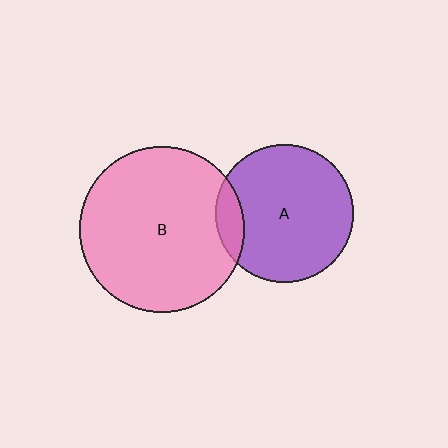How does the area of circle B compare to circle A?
Approximately 1.4 times.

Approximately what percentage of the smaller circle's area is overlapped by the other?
Approximately 10%.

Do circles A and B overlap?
Yes.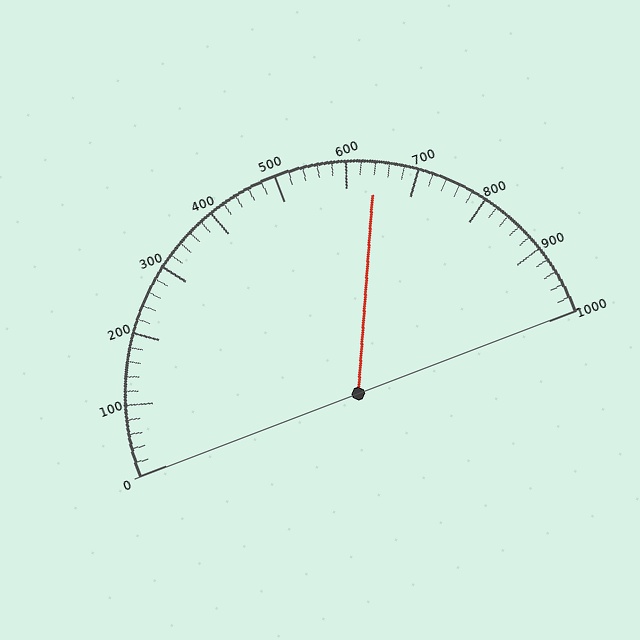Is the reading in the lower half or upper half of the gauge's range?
The reading is in the upper half of the range (0 to 1000).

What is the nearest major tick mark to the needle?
The nearest major tick mark is 600.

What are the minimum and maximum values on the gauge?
The gauge ranges from 0 to 1000.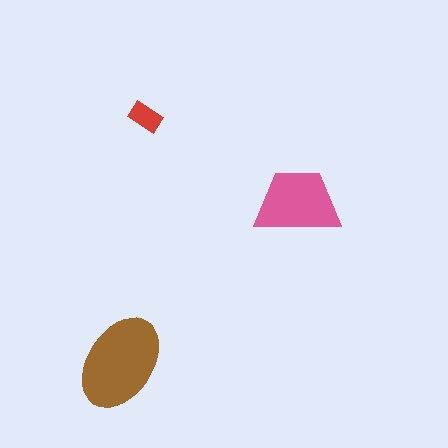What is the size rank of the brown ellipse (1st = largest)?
1st.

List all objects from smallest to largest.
The red rectangle, the pink trapezoid, the brown ellipse.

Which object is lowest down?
The brown ellipse is bottommost.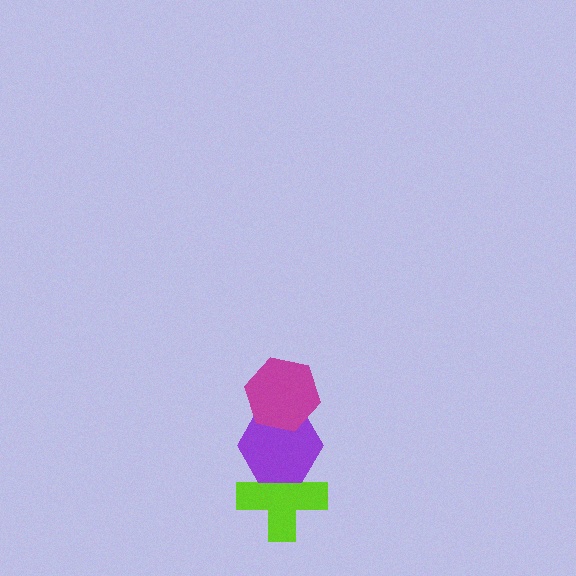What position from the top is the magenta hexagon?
The magenta hexagon is 1st from the top.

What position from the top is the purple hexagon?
The purple hexagon is 2nd from the top.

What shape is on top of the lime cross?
The purple hexagon is on top of the lime cross.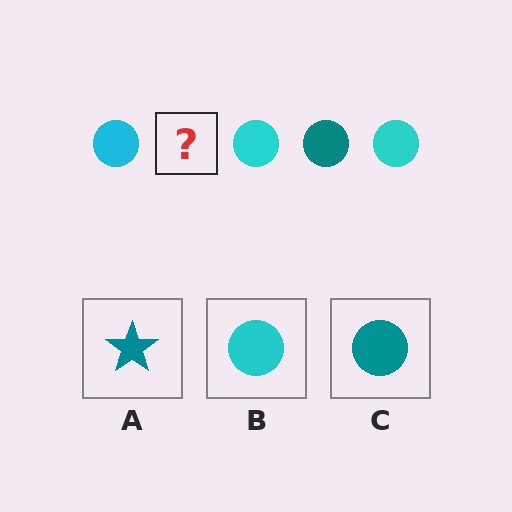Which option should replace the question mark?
Option C.